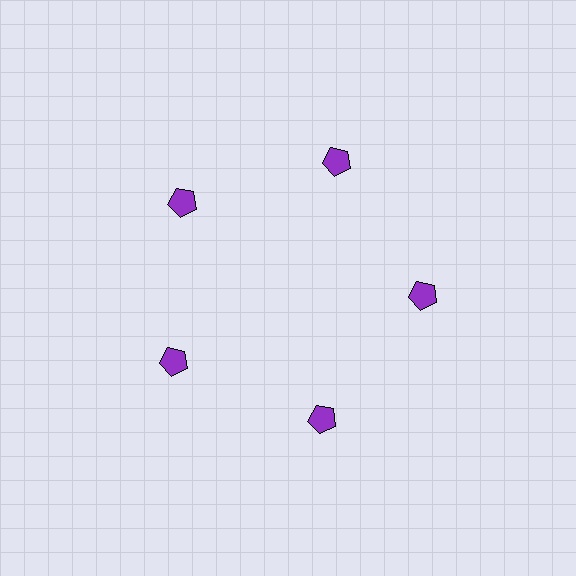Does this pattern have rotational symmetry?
Yes, this pattern has 5-fold rotational symmetry. It looks the same after rotating 72 degrees around the center.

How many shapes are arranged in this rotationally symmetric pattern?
There are 5 shapes, arranged in 5 groups of 1.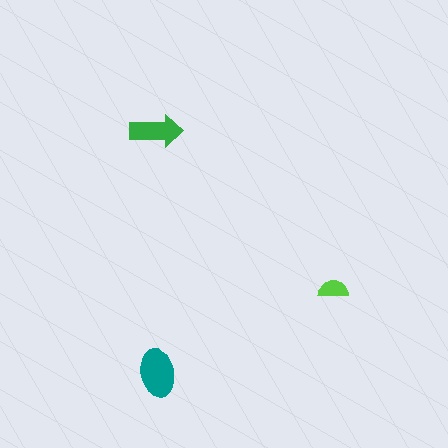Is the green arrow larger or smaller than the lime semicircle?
Larger.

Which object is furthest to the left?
The green arrow is leftmost.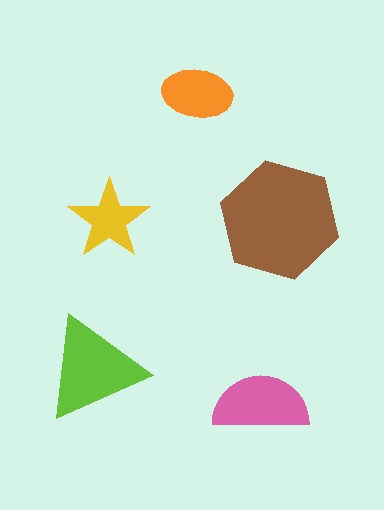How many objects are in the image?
There are 5 objects in the image.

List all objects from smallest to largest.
The yellow star, the orange ellipse, the pink semicircle, the lime triangle, the brown hexagon.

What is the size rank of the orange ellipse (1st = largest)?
4th.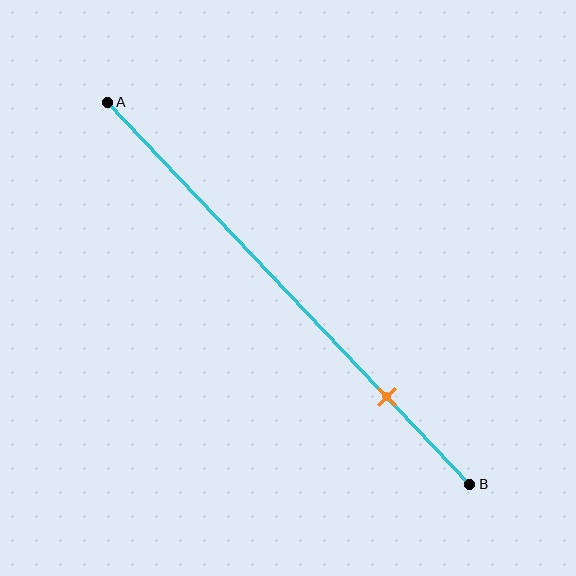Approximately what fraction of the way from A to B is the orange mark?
The orange mark is approximately 75% of the way from A to B.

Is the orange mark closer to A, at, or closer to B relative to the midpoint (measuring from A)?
The orange mark is closer to point B than the midpoint of segment AB.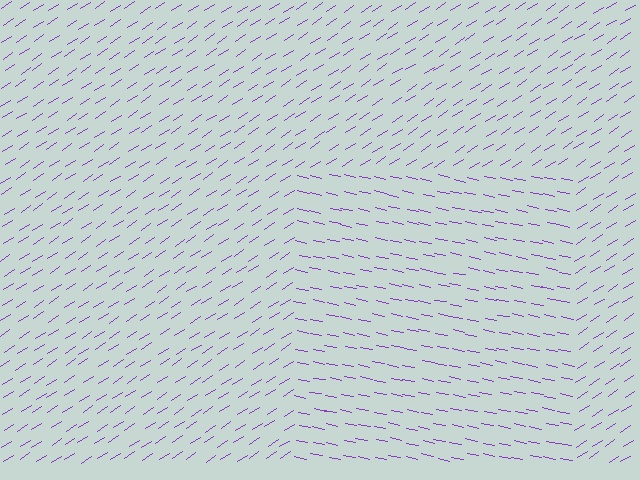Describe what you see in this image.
The image is filled with small purple line segments. A rectangle region in the image has lines oriented differently from the surrounding lines, creating a visible texture boundary.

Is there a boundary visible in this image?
Yes, there is a texture boundary formed by a change in line orientation.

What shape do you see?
I see a rectangle.